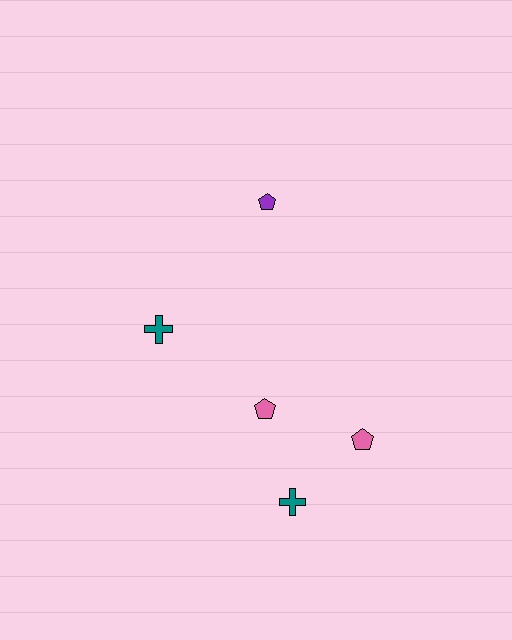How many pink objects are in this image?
There are 2 pink objects.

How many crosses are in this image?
There are 2 crosses.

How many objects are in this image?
There are 5 objects.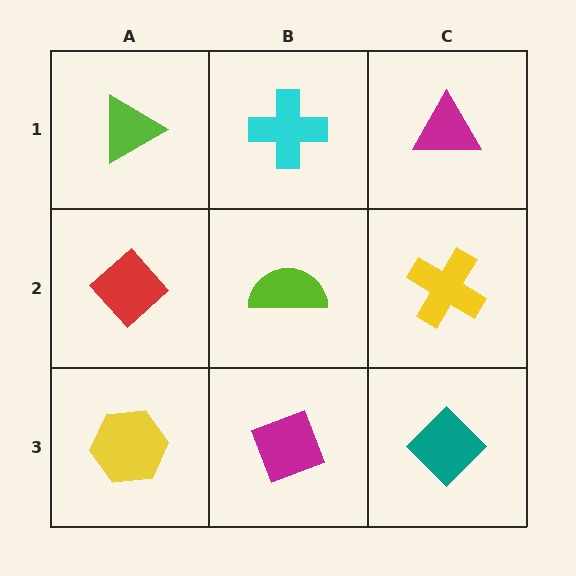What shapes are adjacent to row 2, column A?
A lime triangle (row 1, column A), a yellow hexagon (row 3, column A), a lime semicircle (row 2, column B).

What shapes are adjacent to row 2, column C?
A magenta triangle (row 1, column C), a teal diamond (row 3, column C), a lime semicircle (row 2, column B).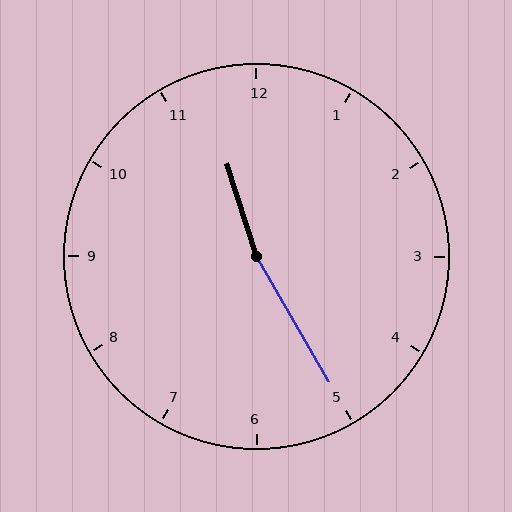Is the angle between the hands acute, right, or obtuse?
It is obtuse.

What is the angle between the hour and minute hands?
Approximately 168 degrees.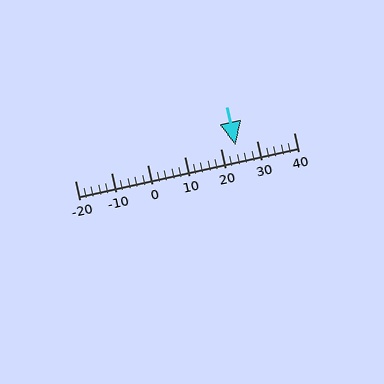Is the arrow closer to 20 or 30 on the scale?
The arrow is closer to 20.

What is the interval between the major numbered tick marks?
The major tick marks are spaced 10 units apart.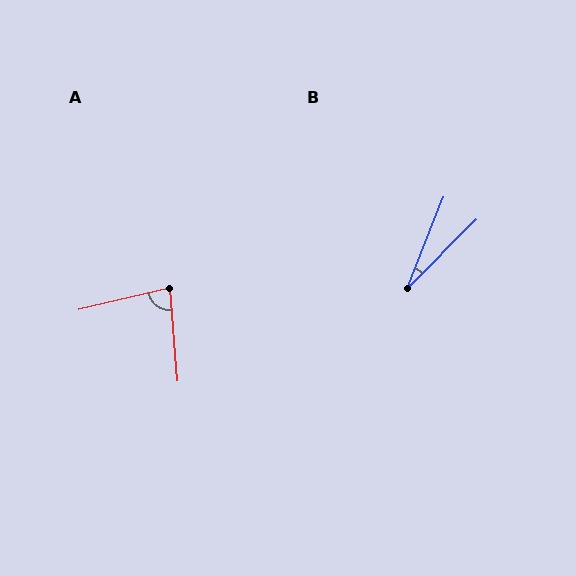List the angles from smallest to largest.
B (23°), A (81°).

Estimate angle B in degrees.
Approximately 23 degrees.